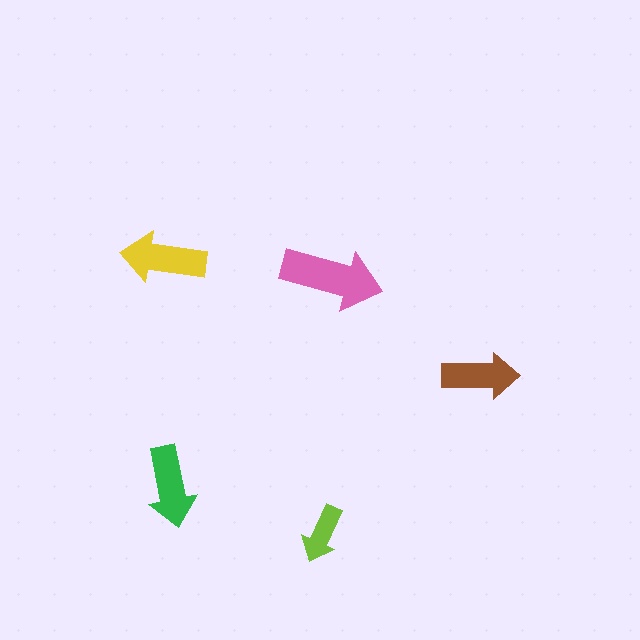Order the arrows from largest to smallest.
the pink one, the yellow one, the green one, the brown one, the lime one.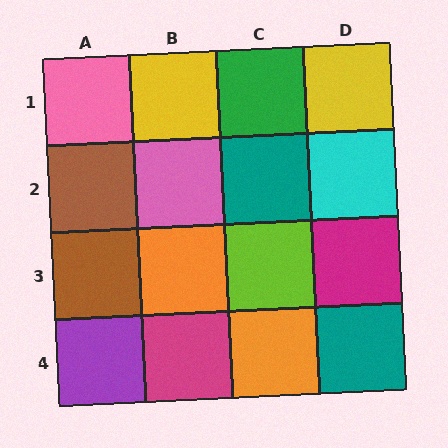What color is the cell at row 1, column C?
Green.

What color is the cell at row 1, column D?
Yellow.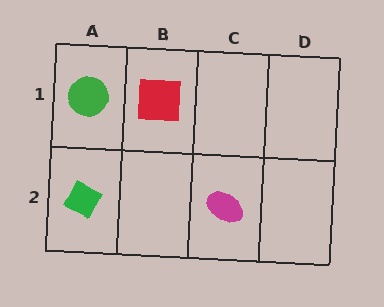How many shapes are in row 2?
2 shapes.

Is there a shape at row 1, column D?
No, that cell is empty.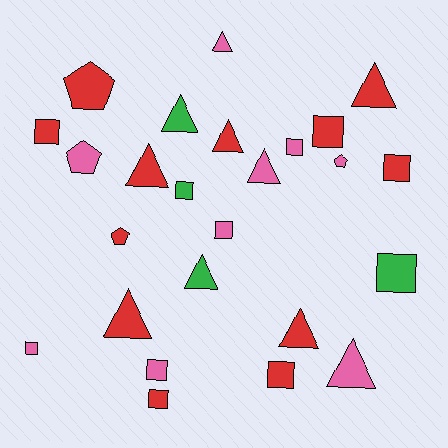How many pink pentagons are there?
There are 2 pink pentagons.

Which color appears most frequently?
Red, with 12 objects.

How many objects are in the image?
There are 25 objects.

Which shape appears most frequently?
Square, with 11 objects.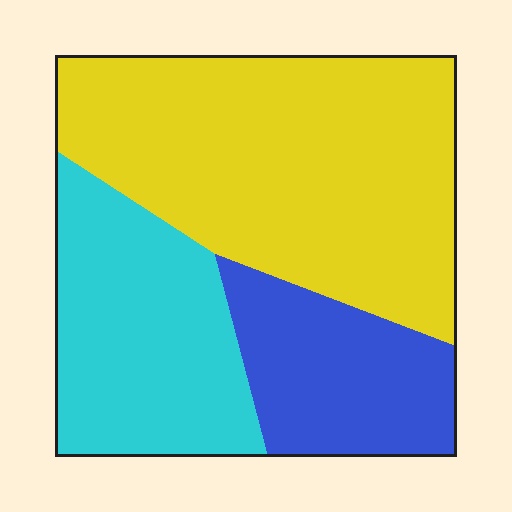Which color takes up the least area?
Blue, at roughly 20%.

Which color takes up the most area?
Yellow, at roughly 50%.